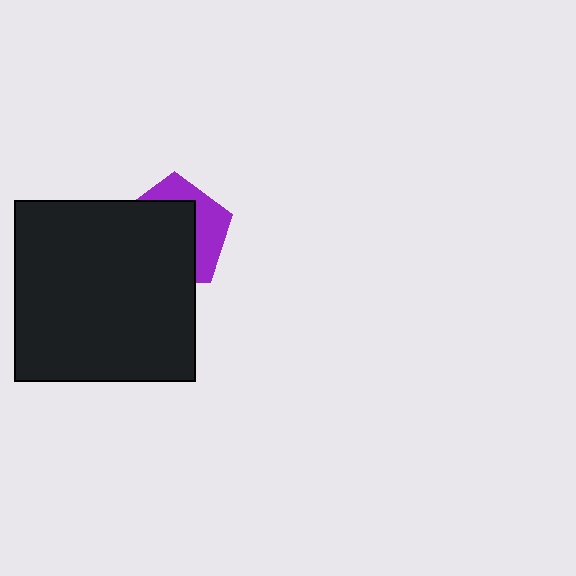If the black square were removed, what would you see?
You would see the complete purple pentagon.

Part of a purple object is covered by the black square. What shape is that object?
It is a pentagon.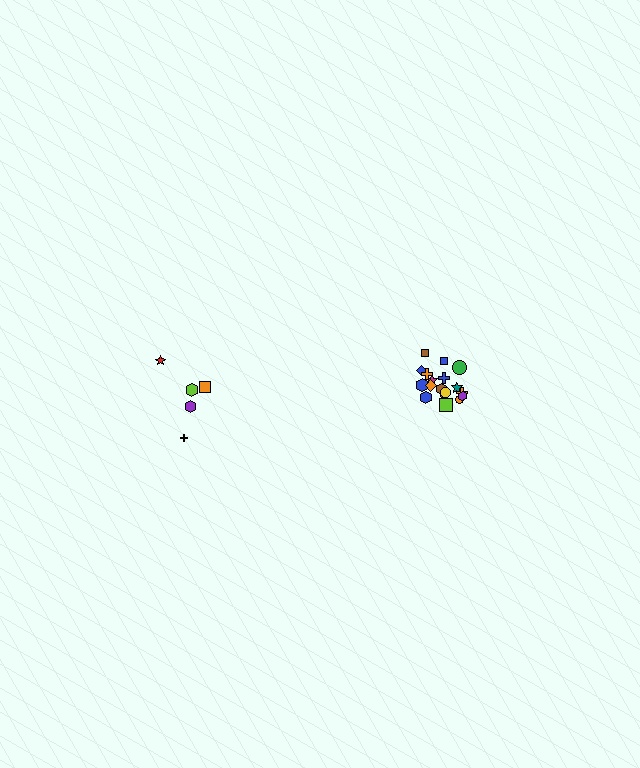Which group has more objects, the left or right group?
The right group.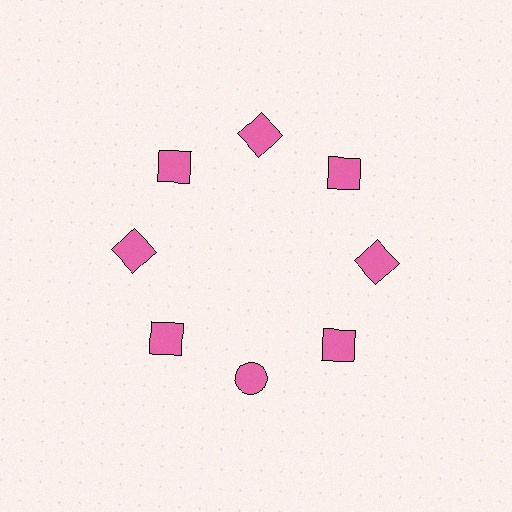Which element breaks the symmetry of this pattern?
The pink circle at roughly the 6 o'clock position breaks the symmetry. All other shapes are pink squares.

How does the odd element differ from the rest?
It has a different shape: circle instead of square.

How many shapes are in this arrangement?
There are 8 shapes arranged in a ring pattern.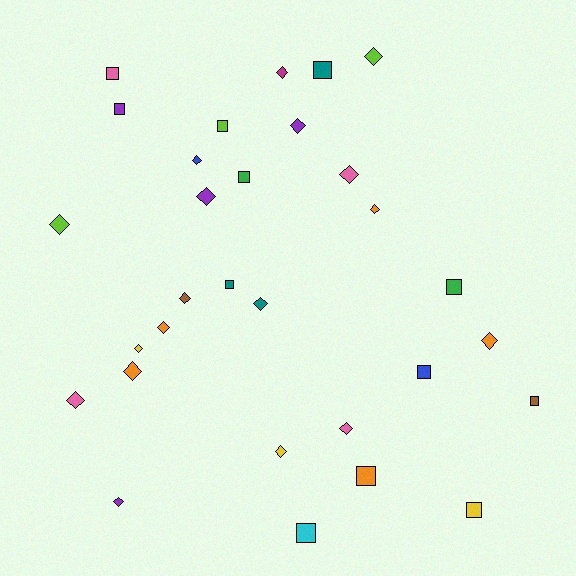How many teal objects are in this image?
There are 3 teal objects.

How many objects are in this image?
There are 30 objects.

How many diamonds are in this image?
There are 18 diamonds.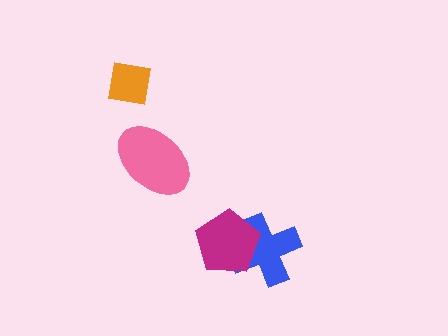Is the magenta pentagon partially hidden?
No, no other shape covers it.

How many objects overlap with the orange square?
0 objects overlap with the orange square.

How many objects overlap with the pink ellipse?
0 objects overlap with the pink ellipse.